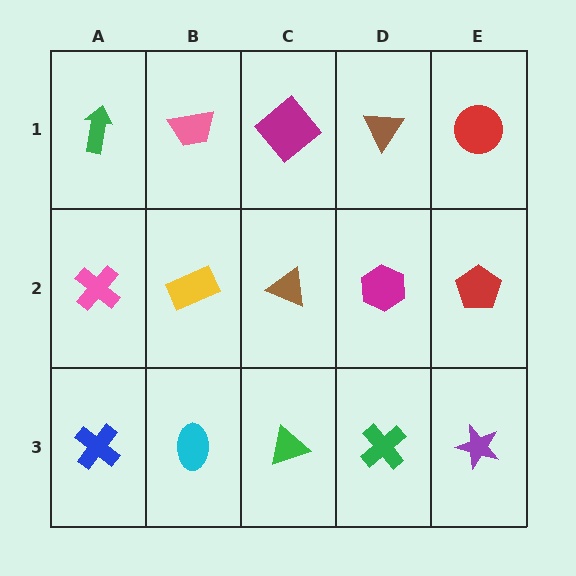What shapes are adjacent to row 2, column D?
A brown triangle (row 1, column D), a green cross (row 3, column D), a brown triangle (row 2, column C), a red pentagon (row 2, column E).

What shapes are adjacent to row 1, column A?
A pink cross (row 2, column A), a pink trapezoid (row 1, column B).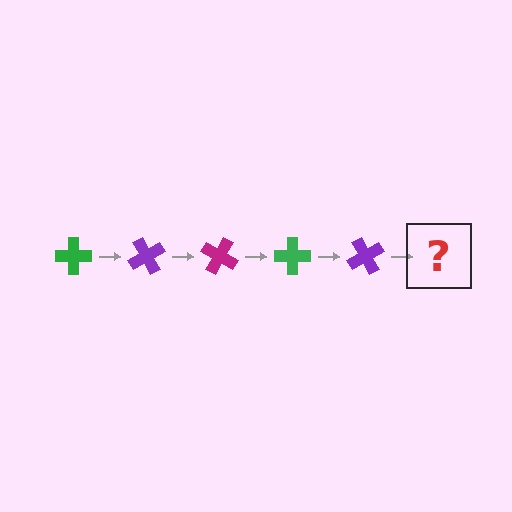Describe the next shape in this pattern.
It should be a magenta cross, rotated 300 degrees from the start.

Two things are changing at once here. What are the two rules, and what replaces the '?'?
The two rules are that it rotates 60 degrees each step and the color cycles through green, purple, and magenta. The '?' should be a magenta cross, rotated 300 degrees from the start.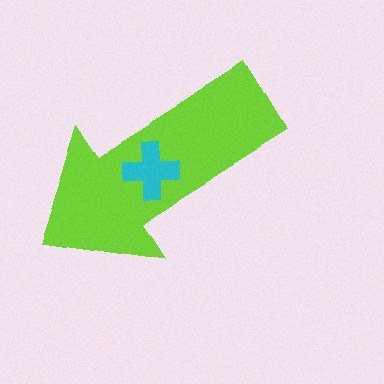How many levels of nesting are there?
2.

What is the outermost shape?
The lime arrow.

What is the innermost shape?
The cyan cross.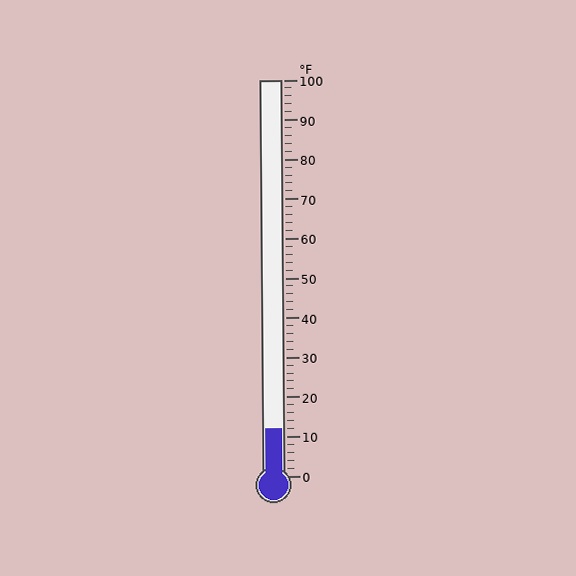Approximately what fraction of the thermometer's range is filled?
The thermometer is filled to approximately 10% of its range.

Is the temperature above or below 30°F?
The temperature is below 30°F.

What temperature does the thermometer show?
The thermometer shows approximately 12°F.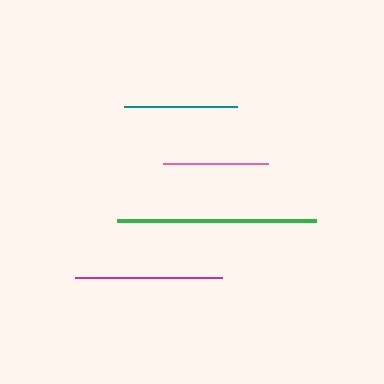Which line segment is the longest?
The green line is the longest at approximately 199 pixels.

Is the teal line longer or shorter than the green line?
The green line is longer than the teal line.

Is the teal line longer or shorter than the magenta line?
The magenta line is longer than the teal line.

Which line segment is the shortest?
The pink line is the shortest at approximately 106 pixels.